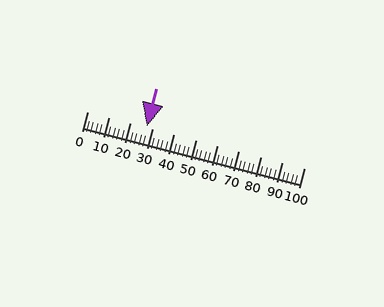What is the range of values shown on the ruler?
The ruler shows values from 0 to 100.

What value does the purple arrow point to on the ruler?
The purple arrow points to approximately 27.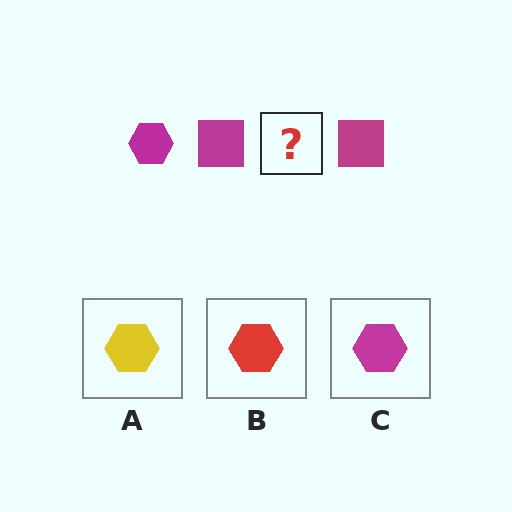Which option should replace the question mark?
Option C.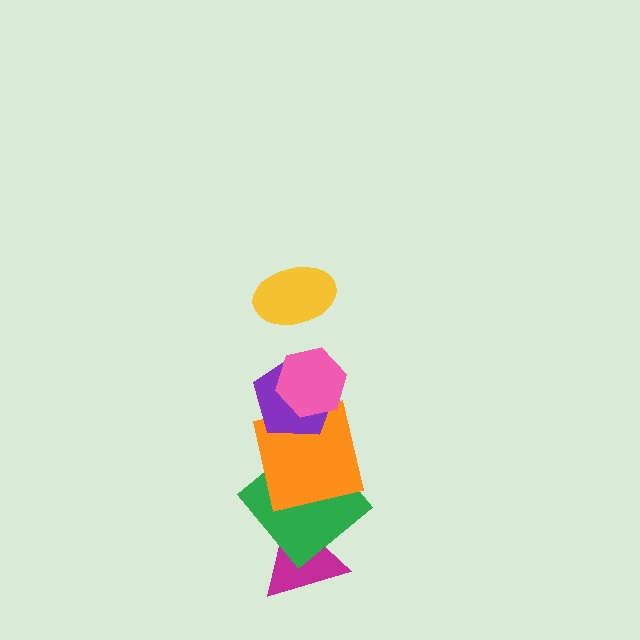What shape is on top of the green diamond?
The orange square is on top of the green diamond.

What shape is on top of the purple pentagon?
The pink hexagon is on top of the purple pentagon.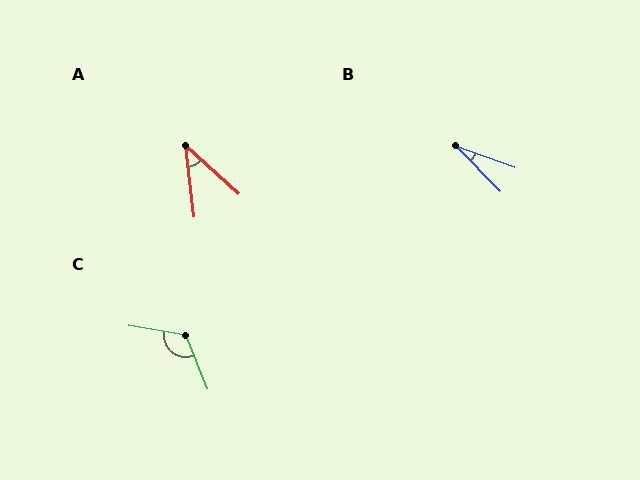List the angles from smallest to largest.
B (26°), A (40°), C (121°).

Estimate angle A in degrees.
Approximately 40 degrees.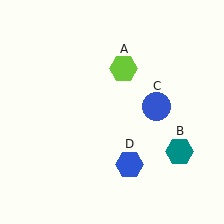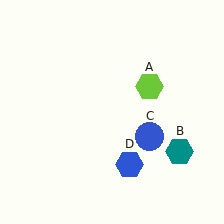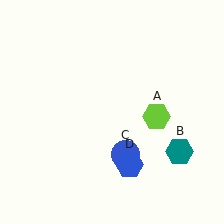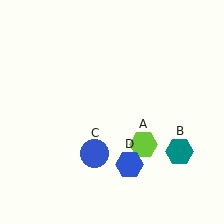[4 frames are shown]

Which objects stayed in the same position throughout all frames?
Teal hexagon (object B) and blue hexagon (object D) remained stationary.